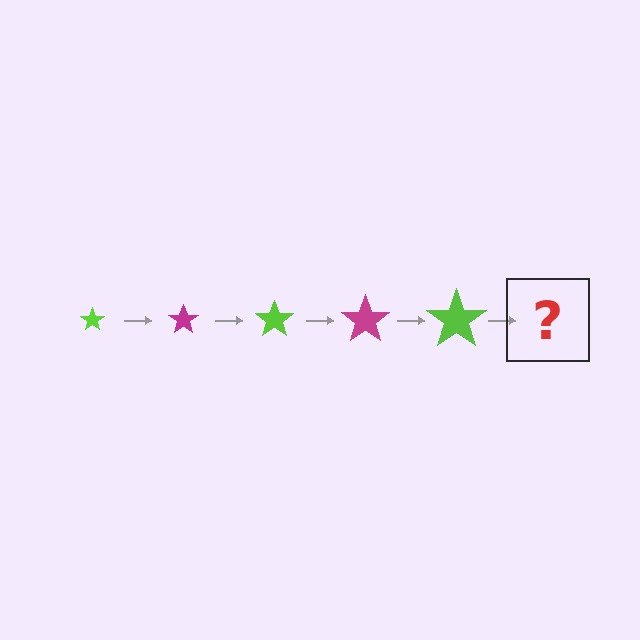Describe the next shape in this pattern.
It should be a magenta star, larger than the previous one.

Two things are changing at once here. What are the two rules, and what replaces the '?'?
The two rules are that the star grows larger each step and the color cycles through lime and magenta. The '?' should be a magenta star, larger than the previous one.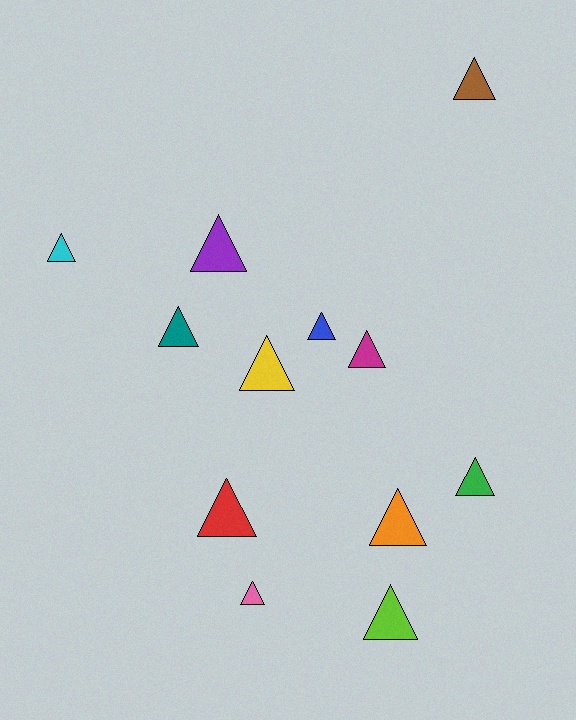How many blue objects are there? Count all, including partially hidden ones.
There is 1 blue object.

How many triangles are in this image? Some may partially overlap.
There are 12 triangles.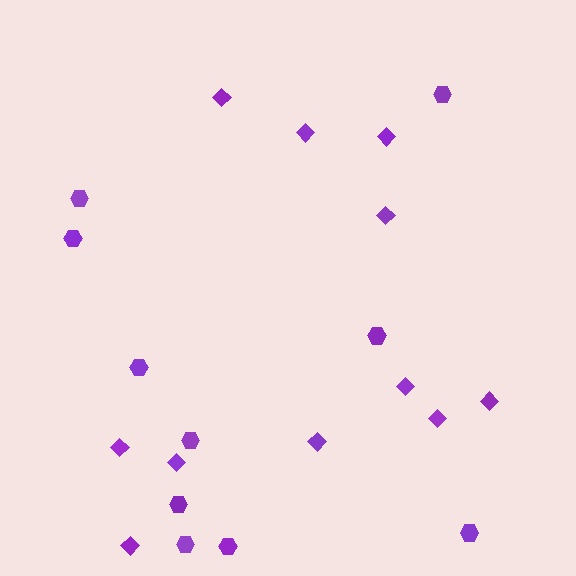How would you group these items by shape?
There are 2 groups: one group of hexagons (10) and one group of diamonds (11).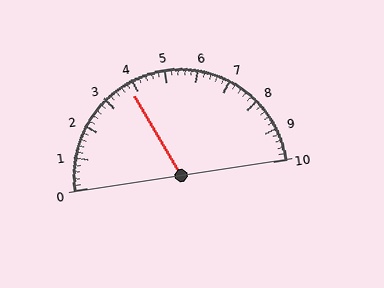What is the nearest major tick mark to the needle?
The nearest major tick mark is 4.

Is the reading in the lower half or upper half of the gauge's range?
The reading is in the lower half of the range (0 to 10).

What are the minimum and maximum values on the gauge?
The gauge ranges from 0 to 10.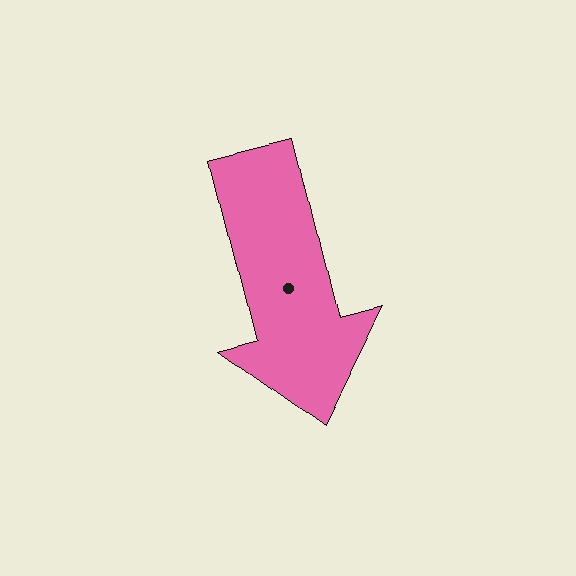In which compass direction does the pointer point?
South.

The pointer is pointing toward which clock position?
Roughly 6 o'clock.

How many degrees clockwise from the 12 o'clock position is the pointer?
Approximately 166 degrees.